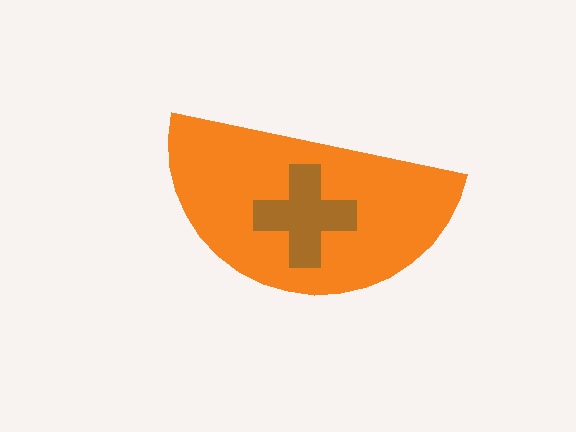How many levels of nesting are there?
2.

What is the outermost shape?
The orange semicircle.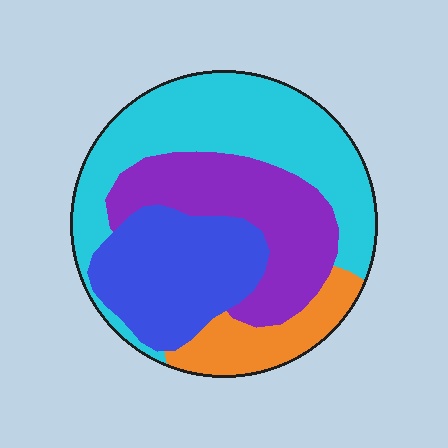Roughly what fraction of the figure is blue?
Blue covers around 25% of the figure.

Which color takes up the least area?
Orange, at roughly 10%.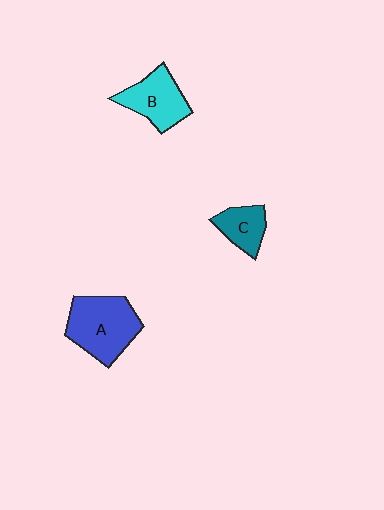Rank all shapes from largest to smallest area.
From largest to smallest: A (blue), B (cyan), C (teal).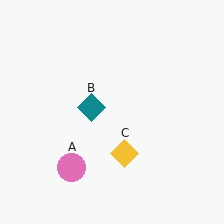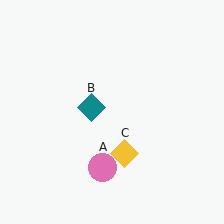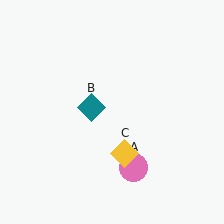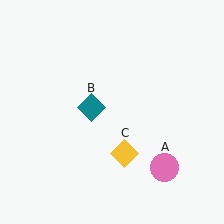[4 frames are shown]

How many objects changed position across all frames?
1 object changed position: pink circle (object A).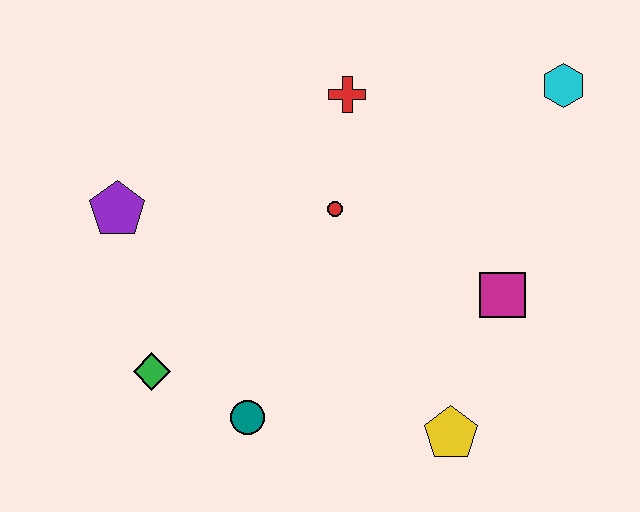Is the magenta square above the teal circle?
Yes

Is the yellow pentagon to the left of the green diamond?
No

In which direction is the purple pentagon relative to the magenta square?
The purple pentagon is to the left of the magenta square.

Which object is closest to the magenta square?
The yellow pentagon is closest to the magenta square.